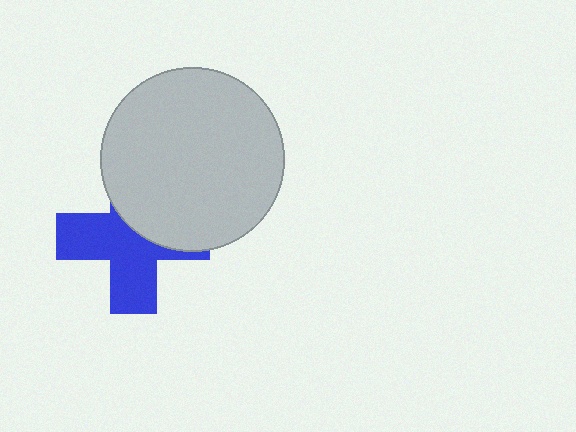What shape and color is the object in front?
The object in front is a light gray circle.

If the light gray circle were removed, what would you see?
You would see the complete blue cross.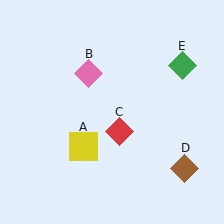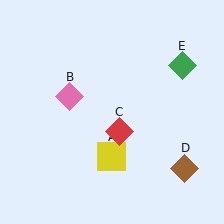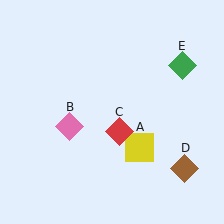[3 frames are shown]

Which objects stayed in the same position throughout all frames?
Red diamond (object C) and brown diamond (object D) and green diamond (object E) remained stationary.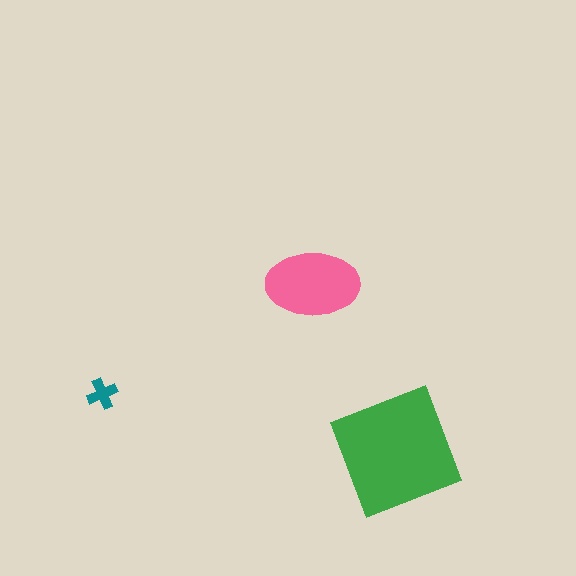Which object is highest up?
The pink ellipse is topmost.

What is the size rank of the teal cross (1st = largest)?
3rd.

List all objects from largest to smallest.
The green square, the pink ellipse, the teal cross.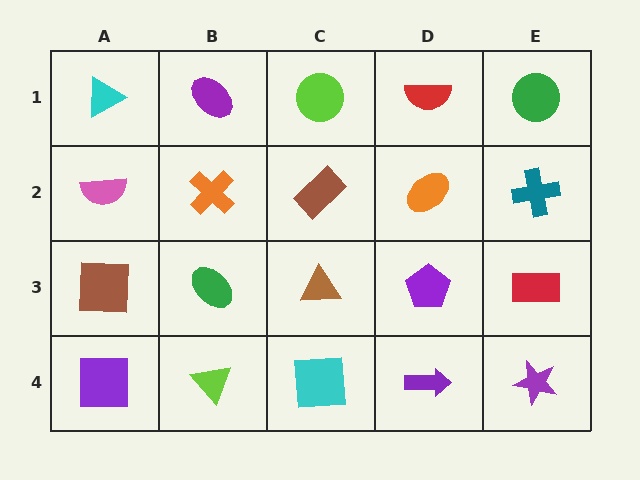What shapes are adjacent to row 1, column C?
A brown rectangle (row 2, column C), a purple ellipse (row 1, column B), a red semicircle (row 1, column D).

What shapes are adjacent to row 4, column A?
A brown square (row 3, column A), a lime triangle (row 4, column B).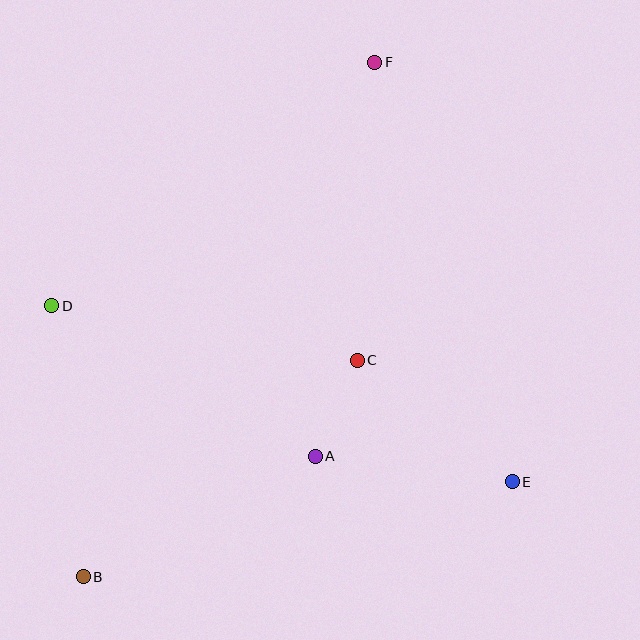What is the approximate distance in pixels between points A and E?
The distance between A and E is approximately 199 pixels.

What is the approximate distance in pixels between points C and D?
The distance between C and D is approximately 310 pixels.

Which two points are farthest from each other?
Points B and F are farthest from each other.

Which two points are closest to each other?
Points A and C are closest to each other.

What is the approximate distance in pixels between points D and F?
The distance between D and F is approximately 405 pixels.